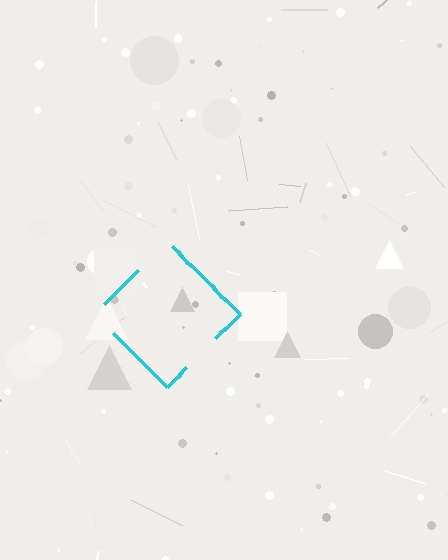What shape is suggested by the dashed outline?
The dashed outline suggests a diamond.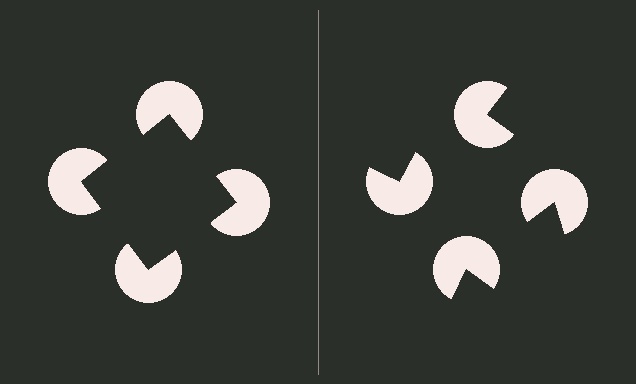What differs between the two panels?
The pac-man discs are positioned identically on both sides; only the wedge orientations differ. On the left they align to a square; on the right they are misaligned.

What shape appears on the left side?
An illusory square.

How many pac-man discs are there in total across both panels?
8 — 4 on each side.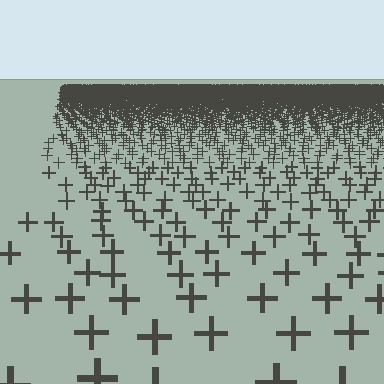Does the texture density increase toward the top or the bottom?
Density increases toward the top.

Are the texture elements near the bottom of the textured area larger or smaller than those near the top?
Larger. Near the bottom, elements are closer to the viewer and appear at a bigger on-screen size.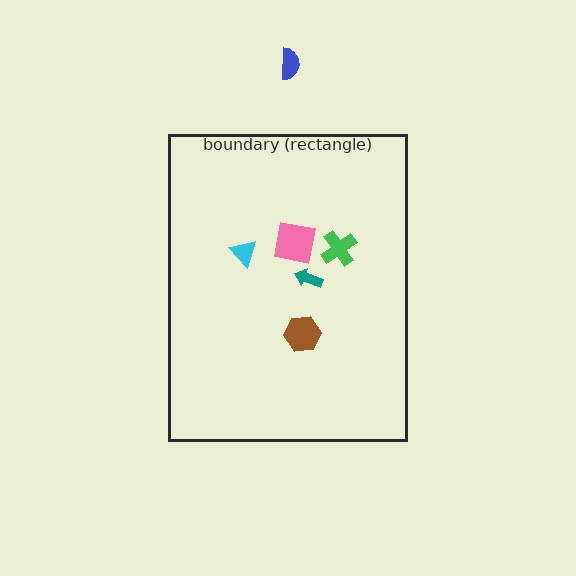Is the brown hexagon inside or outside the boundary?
Inside.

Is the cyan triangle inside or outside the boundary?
Inside.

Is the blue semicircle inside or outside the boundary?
Outside.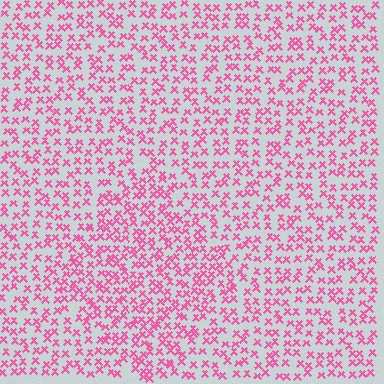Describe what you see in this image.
The image contains small pink elements arranged at two different densities. A diamond-shaped region is visible where the elements are more densely packed than the surrounding area.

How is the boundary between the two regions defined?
The boundary is defined by a change in element density (approximately 1.5x ratio). All elements are the same color, size, and shape.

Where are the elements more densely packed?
The elements are more densely packed inside the diamond boundary.